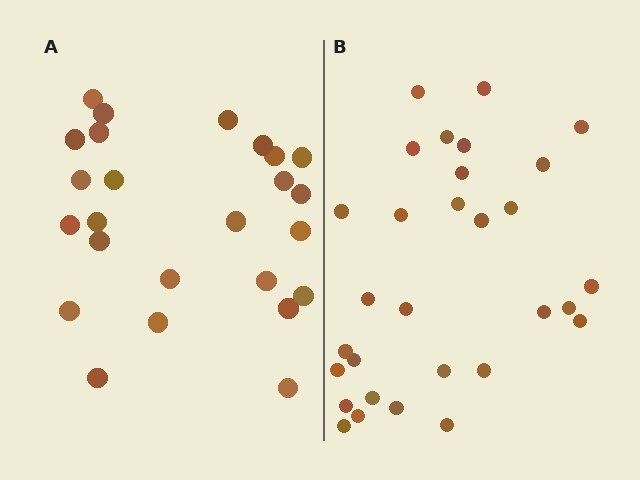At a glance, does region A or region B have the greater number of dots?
Region B (the right region) has more dots.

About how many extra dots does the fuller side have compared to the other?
Region B has about 5 more dots than region A.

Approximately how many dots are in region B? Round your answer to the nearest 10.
About 30 dots.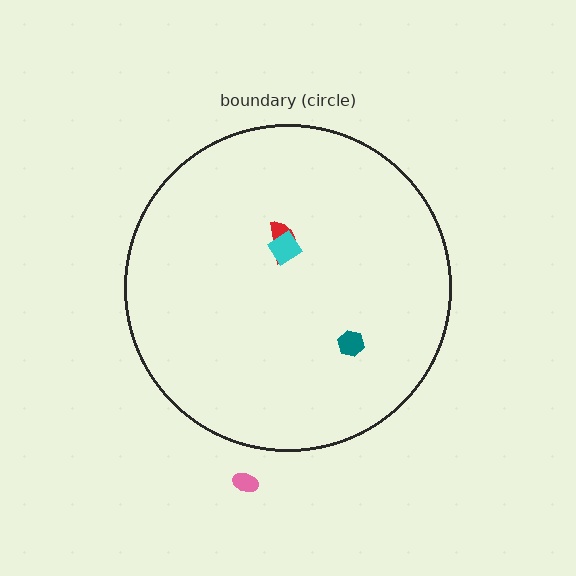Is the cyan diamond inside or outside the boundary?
Inside.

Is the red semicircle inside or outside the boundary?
Inside.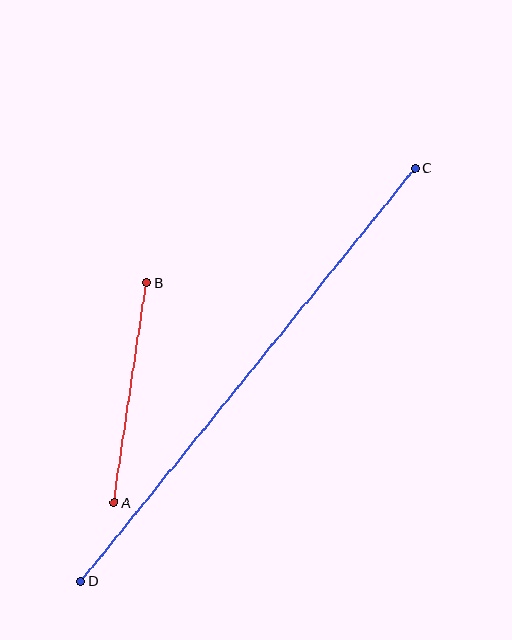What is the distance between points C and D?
The distance is approximately 532 pixels.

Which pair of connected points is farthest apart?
Points C and D are farthest apart.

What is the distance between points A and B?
The distance is approximately 222 pixels.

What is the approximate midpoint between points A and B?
The midpoint is at approximately (131, 392) pixels.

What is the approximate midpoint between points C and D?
The midpoint is at approximately (248, 375) pixels.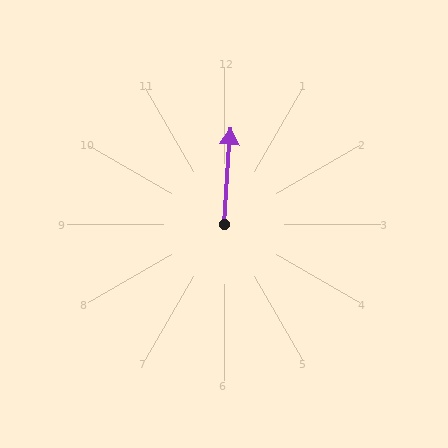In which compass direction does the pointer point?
North.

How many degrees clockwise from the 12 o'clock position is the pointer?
Approximately 4 degrees.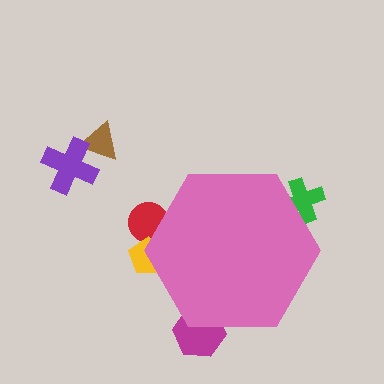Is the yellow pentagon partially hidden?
Yes, the yellow pentagon is partially hidden behind the pink hexagon.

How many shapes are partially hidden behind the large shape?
4 shapes are partially hidden.